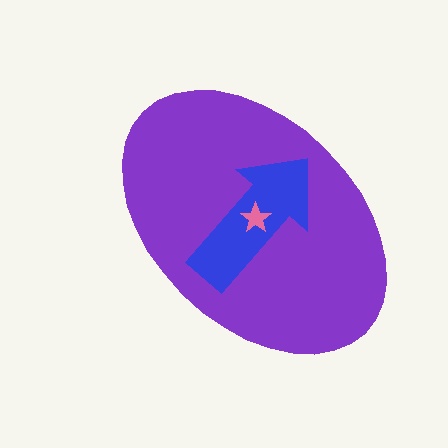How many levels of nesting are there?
3.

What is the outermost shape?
The purple ellipse.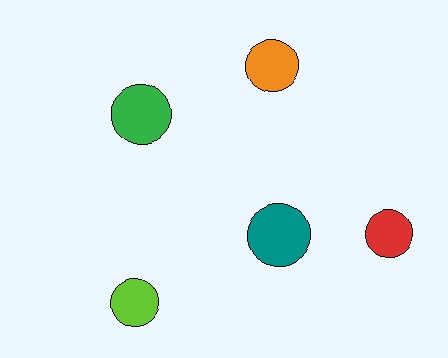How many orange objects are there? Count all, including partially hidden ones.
There is 1 orange object.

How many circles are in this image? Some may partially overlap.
There are 5 circles.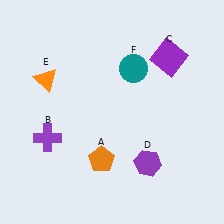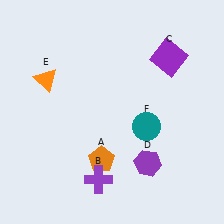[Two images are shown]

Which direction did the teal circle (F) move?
The teal circle (F) moved down.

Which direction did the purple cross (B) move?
The purple cross (B) moved right.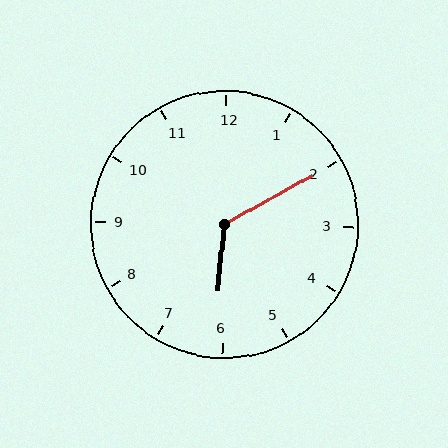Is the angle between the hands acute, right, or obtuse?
It is obtuse.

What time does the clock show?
6:10.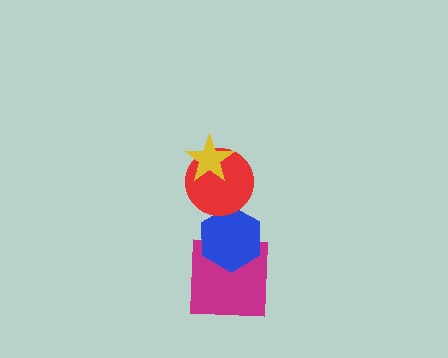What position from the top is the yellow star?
The yellow star is 1st from the top.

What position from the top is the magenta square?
The magenta square is 4th from the top.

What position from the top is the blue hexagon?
The blue hexagon is 3rd from the top.